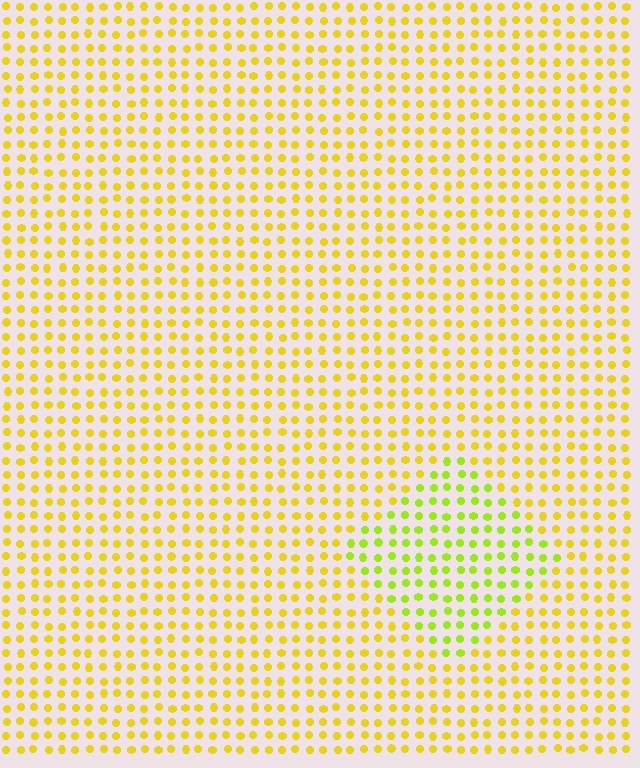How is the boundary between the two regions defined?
The boundary is defined purely by a slight shift in hue (about 30 degrees). Spacing, size, and orientation are identical on both sides.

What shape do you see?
I see a diamond.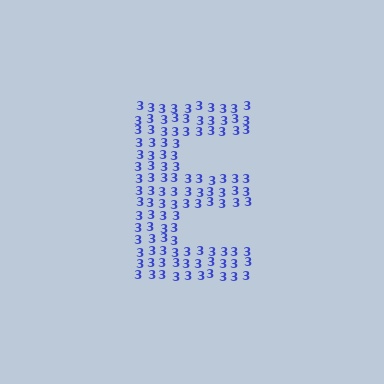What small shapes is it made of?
It is made of small digit 3's.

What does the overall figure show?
The overall figure shows the letter E.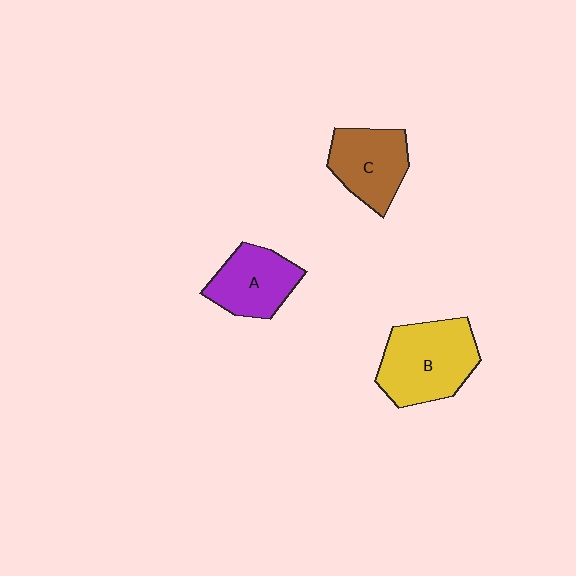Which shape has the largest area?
Shape B (yellow).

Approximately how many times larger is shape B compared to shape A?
Approximately 1.4 times.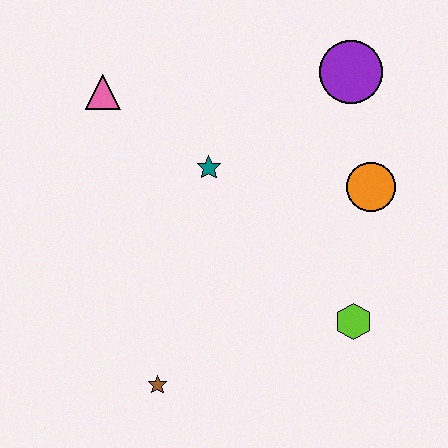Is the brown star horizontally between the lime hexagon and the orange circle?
No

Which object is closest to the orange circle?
The purple circle is closest to the orange circle.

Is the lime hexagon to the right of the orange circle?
No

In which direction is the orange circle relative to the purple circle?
The orange circle is below the purple circle.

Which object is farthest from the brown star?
The purple circle is farthest from the brown star.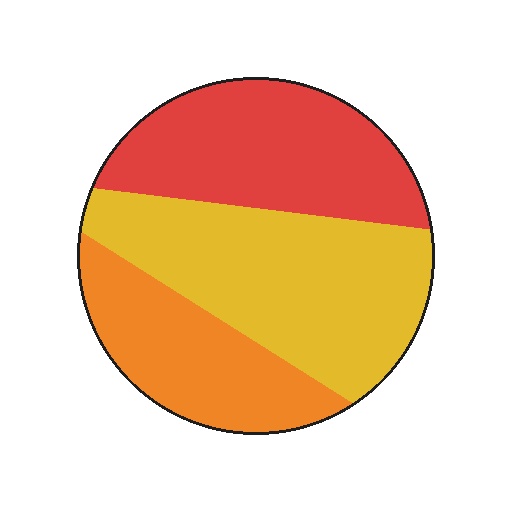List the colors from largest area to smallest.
From largest to smallest: yellow, red, orange.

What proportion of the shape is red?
Red takes up between a quarter and a half of the shape.